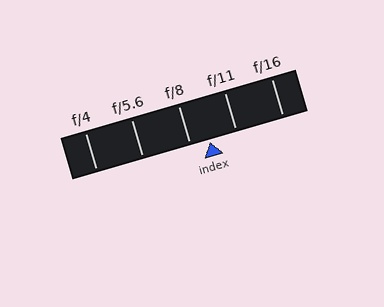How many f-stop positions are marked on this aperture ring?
There are 5 f-stop positions marked.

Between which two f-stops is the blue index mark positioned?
The index mark is between f/8 and f/11.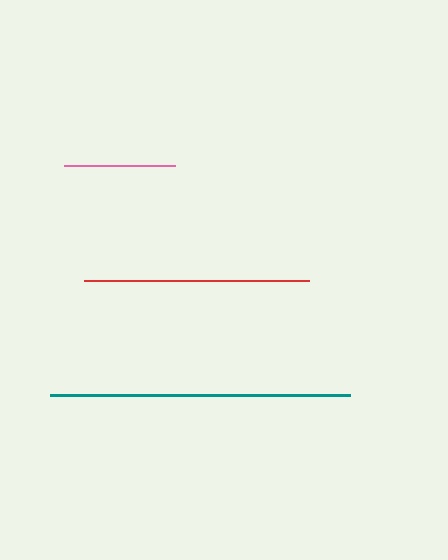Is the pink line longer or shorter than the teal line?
The teal line is longer than the pink line.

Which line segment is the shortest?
The pink line is the shortest at approximately 111 pixels.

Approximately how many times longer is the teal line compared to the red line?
The teal line is approximately 1.3 times the length of the red line.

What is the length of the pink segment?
The pink segment is approximately 111 pixels long.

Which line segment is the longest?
The teal line is the longest at approximately 300 pixels.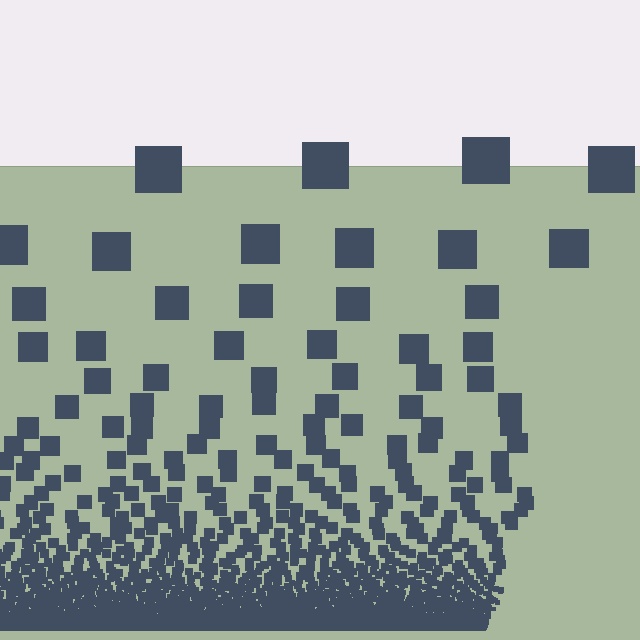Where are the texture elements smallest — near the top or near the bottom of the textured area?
Near the bottom.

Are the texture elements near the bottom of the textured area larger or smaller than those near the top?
Smaller. The gradient is inverted — elements near the bottom are smaller and denser.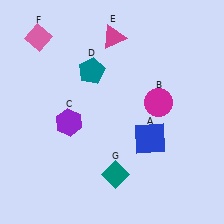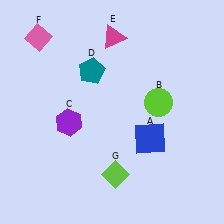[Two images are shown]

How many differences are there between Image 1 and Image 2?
There are 2 differences between the two images.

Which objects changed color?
B changed from magenta to lime. G changed from teal to lime.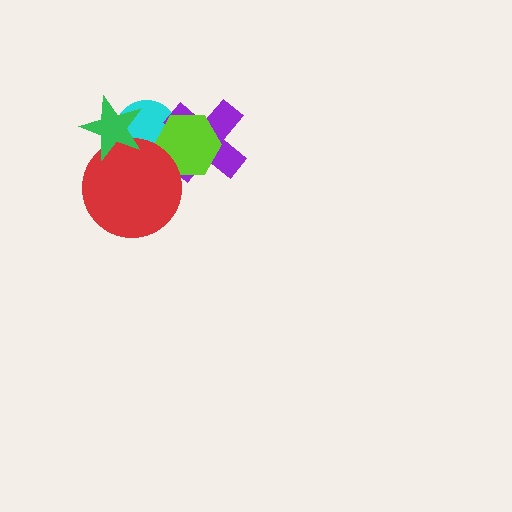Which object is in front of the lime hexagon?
The red circle is in front of the lime hexagon.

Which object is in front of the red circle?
The green star is in front of the red circle.